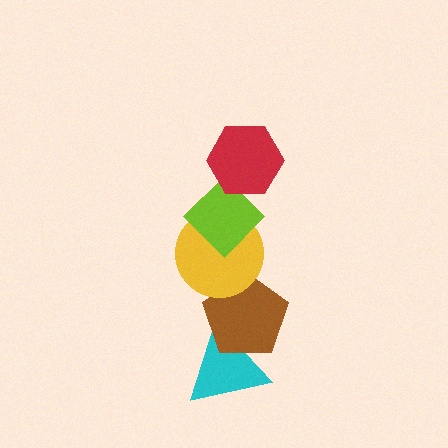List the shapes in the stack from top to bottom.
From top to bottom: the red hexagon, the lime diamond, the yellow circle, the brown pentagon, the cyan triangle.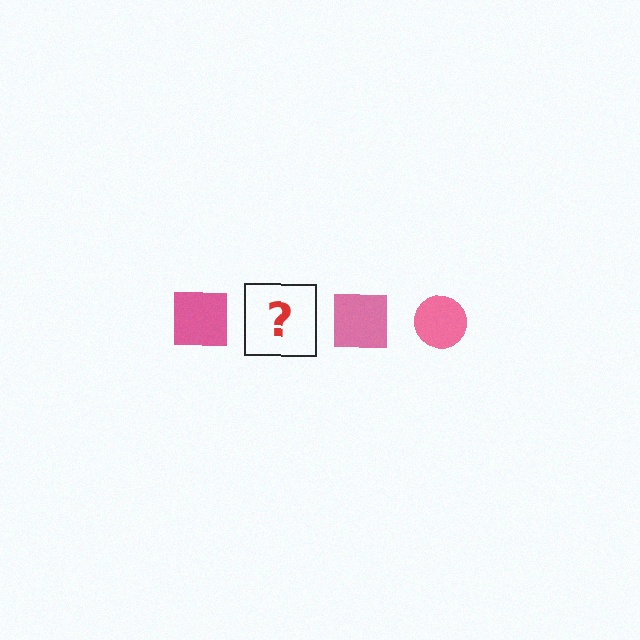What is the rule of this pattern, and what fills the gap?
The rule is that the pattern cycles through square, circle shapes in pink. The gap should be filled with a pink circle.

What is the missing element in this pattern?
The missing element is a pink circle.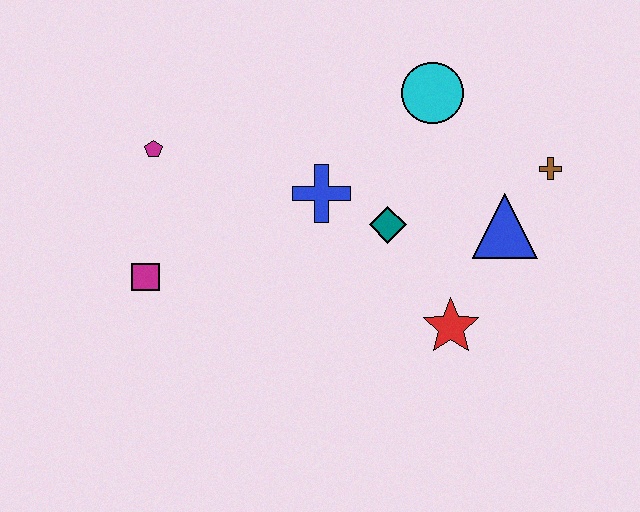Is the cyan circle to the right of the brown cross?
No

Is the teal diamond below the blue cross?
Yes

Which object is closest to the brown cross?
The blue triangle is closest to the brown cross.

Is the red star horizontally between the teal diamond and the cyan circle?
No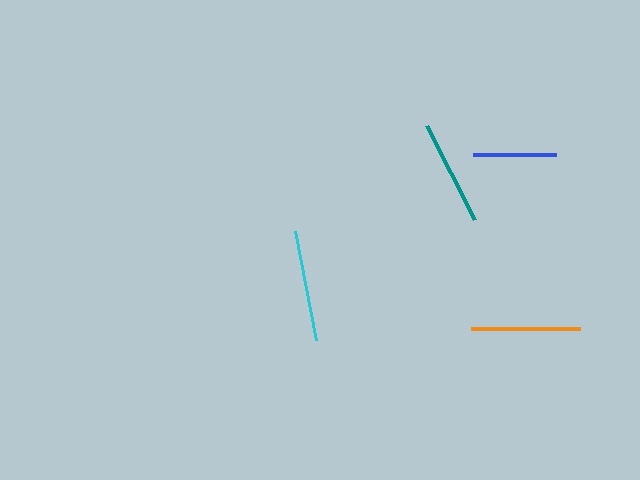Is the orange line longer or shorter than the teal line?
The orange line is longer than the teal line.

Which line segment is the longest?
The cyan line is the longest at approximately 111 pixels.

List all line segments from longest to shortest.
From longest to shortest: cyan, orange, teal, blue.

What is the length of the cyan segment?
The cyan segment is approximately 111 pixels long.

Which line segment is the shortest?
The blue line is the shortest at approximately 83 pixels.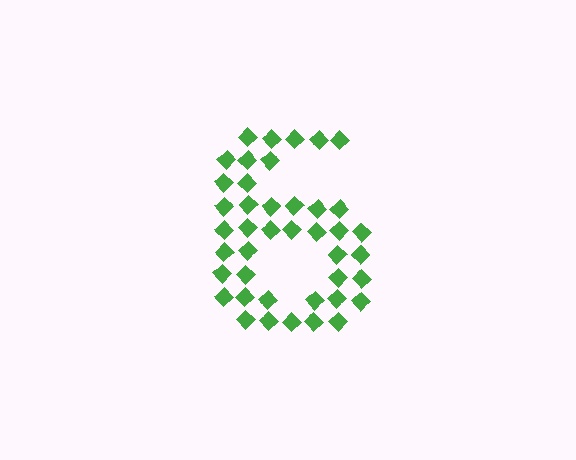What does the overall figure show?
The overall figure shows the digit 6.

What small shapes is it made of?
It is made of small diamonds.